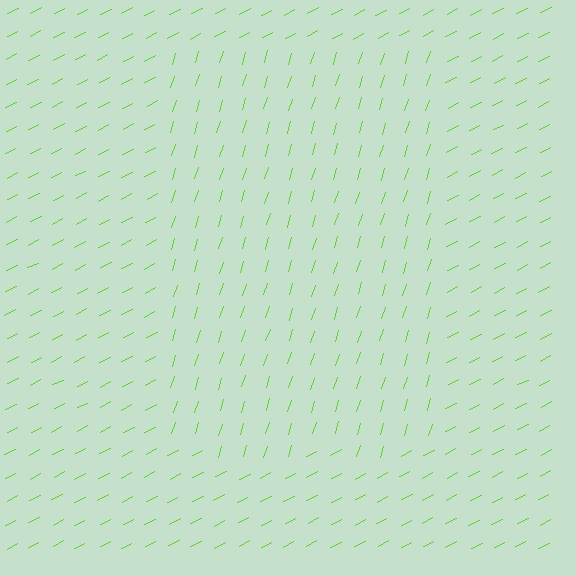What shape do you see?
I see a rectangle.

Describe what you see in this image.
The image is filled with small lime line segments. A rectangle region in the image has lines oriented differently from the surrounding lines, creating a visible texture boundary.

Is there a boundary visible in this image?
Yes, there is a texture boundary formed by a change in line orientation.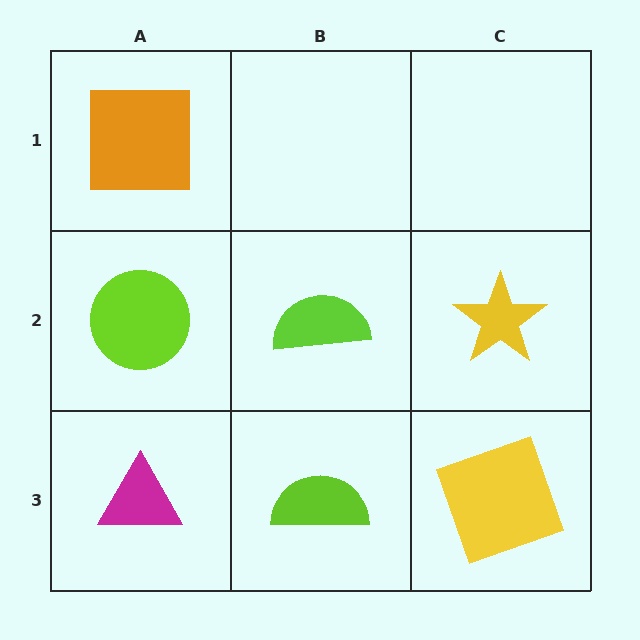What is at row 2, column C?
A yellow star.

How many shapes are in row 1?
1 shape.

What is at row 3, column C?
A yellow square.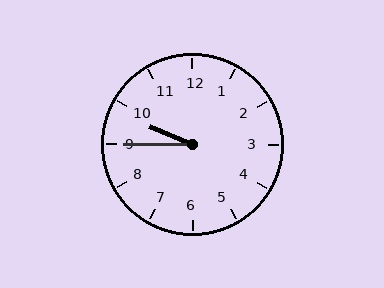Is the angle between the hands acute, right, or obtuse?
It is acute.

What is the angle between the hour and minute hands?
Approximately 22 degrees.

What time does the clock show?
9:45.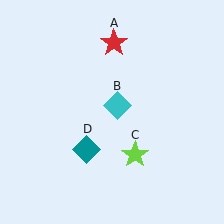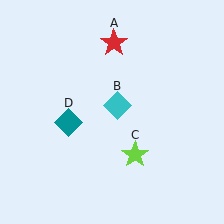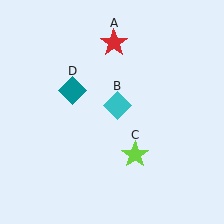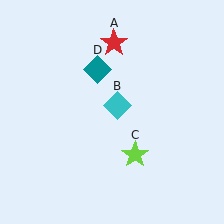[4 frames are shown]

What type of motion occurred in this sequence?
The teal diamond (object D) rotated clockwise around the center of the scene.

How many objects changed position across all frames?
1 object changed position: teal diamond (object D).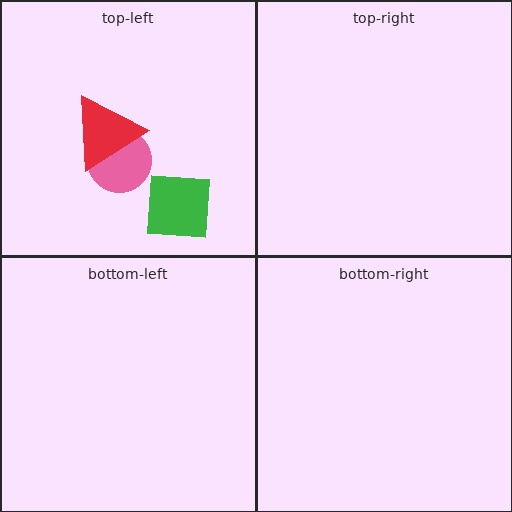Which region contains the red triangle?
The top-left region.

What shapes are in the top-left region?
The pink circle, the green square, the red triangle.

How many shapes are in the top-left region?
3.